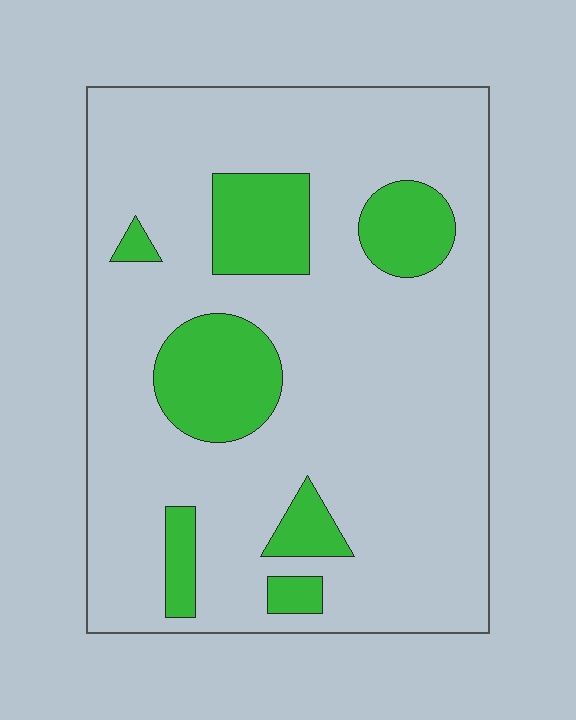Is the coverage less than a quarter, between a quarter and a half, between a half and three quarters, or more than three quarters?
Less than a quarter.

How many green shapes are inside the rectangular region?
7.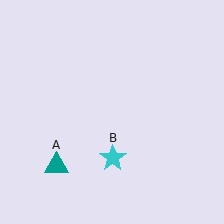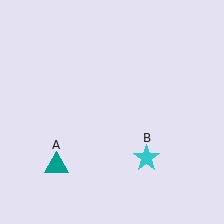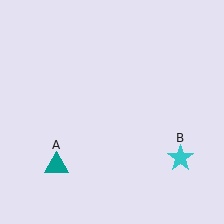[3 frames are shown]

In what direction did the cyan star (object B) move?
The cyan star (object B) moved right.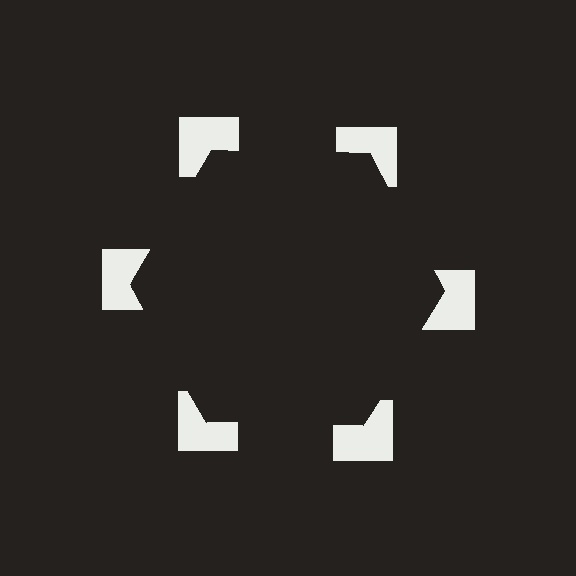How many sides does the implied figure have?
6 sides.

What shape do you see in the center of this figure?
An illusory hexagon — its edges are inferred from the aligned wedge cuts in the notched squares, not physically drawn.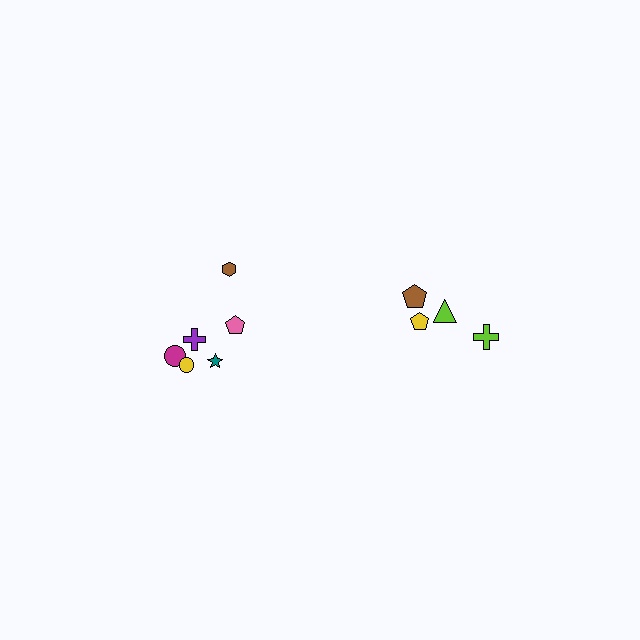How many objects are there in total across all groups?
There are 10 objects.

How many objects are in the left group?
There are 6 objects.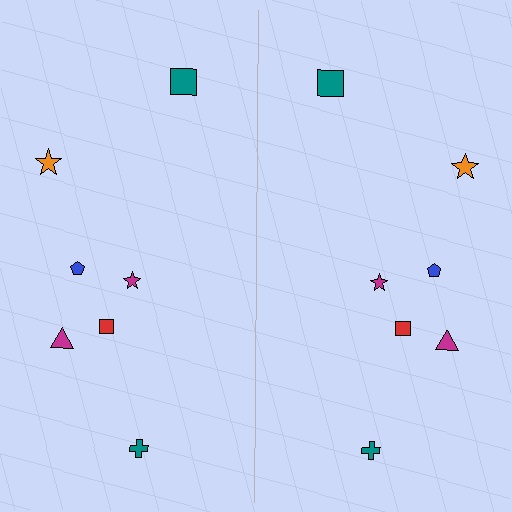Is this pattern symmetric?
Yes, this pattern has bilateral (reflection) symmetry.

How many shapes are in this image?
There are 14 shapes in this image.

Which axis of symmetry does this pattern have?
The pattern has a vertical axis of symmetry running through the center of the image.